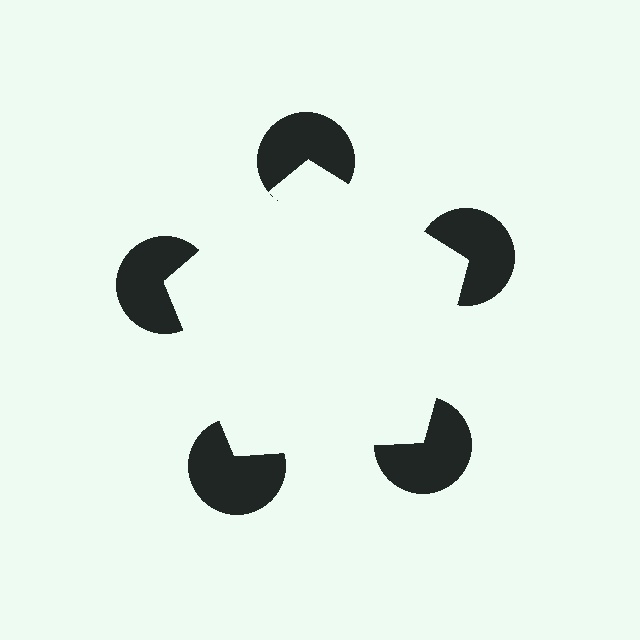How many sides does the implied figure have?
5 sides.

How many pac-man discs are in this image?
There are 5 — one at each vertex of the illusory pentagon.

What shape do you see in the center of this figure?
An illusory pentagon — its edges are inferred from the aligned wedge cuts in the pac-man discs, not physically drawn.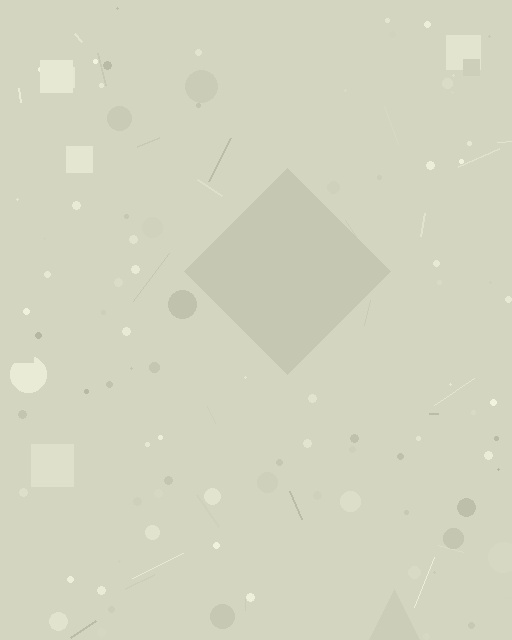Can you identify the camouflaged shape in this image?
The camouflaged shape is a diamond.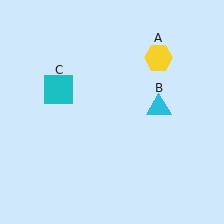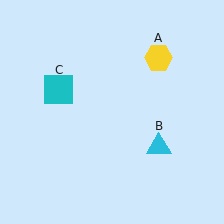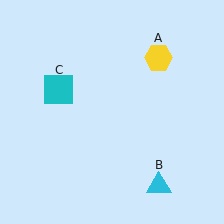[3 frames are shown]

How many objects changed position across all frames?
1 object changed position: cyan triangle (object B).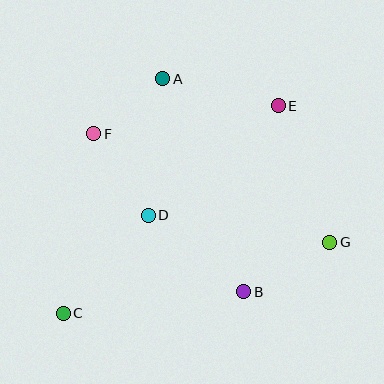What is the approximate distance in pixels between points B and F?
The distance between B and F is approximately 218 pixels.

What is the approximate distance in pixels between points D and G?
The distance between D and G is approximately 184 pixels.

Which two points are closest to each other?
Points A and F are closest to each other.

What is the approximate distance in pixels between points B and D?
The distance between B and D is approximately 123 pixels.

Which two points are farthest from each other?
Points C and E are farthest from each other.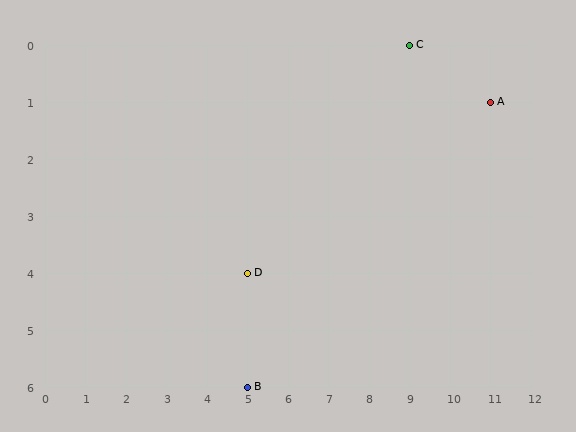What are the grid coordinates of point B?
Point B is at grid coordinates (5, 6).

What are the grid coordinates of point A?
Point A is at grid coordinates (11, 1).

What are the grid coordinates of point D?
Point D is at grid coordinates (5, 4).